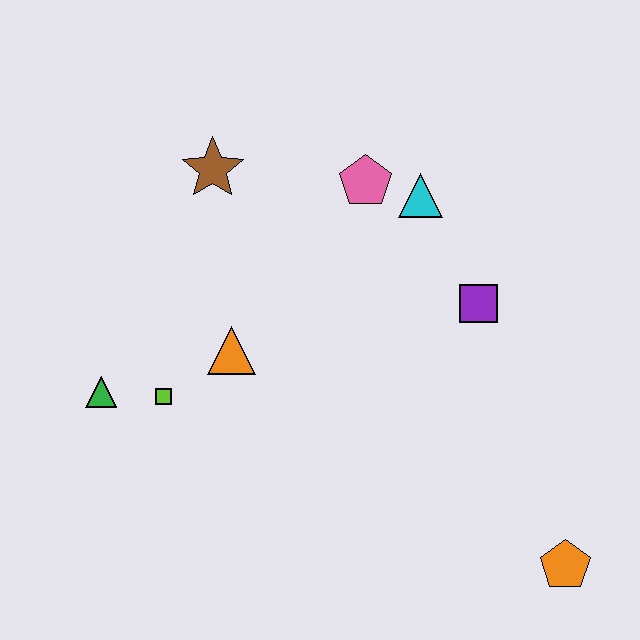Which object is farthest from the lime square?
The orange pentagon is farthest from the lime square.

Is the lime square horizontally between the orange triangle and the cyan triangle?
No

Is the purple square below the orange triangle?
No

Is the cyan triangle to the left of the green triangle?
No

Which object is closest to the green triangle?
The lime square is closest to the green triangle.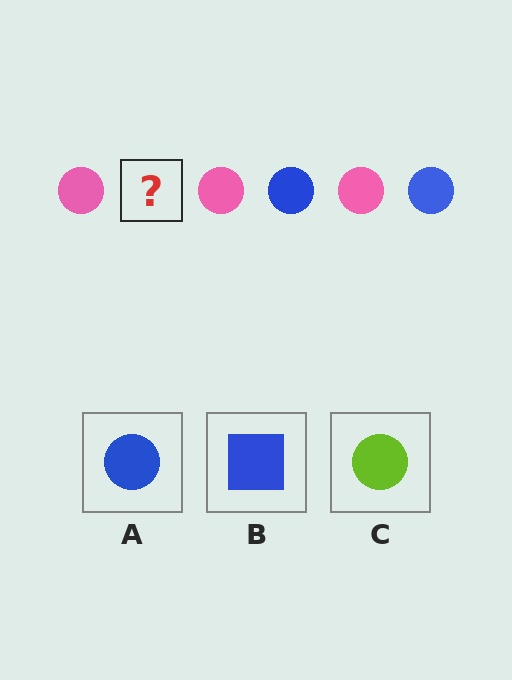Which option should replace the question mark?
Option A.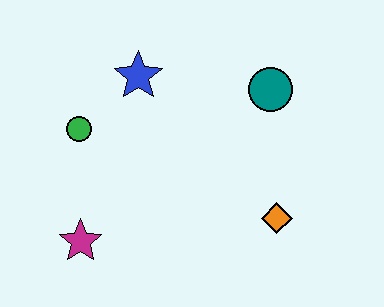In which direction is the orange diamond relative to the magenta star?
The orange diamond is to the right of the magenta star.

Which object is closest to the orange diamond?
The teal circle is closest to the orange diamond.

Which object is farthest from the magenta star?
The teal circle is farthest from the magenta star.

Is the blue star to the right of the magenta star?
Yes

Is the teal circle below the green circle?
No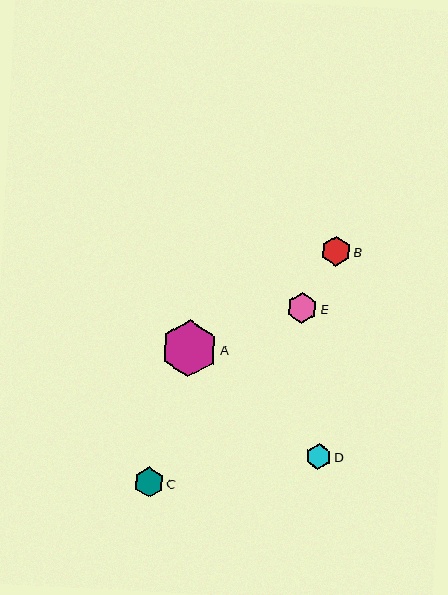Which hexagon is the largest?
Hexagon A is the largest with a size of approximately 57 pixels.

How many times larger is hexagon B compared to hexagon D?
Hexagon B is approximately 1.1 times the size of hexagon D.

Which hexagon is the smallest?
Hexagon D is the smallest with a size of approximately 26 pixels.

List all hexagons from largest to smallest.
From largest to smallest: A, E, C, B, D.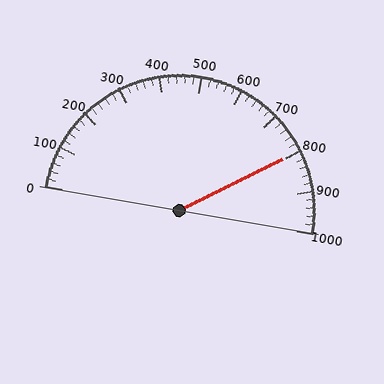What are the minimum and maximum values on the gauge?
The gauge ranges from 0 to 1000.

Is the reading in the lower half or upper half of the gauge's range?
The reading is in the upper half of the range (0 to 1000).